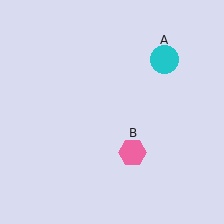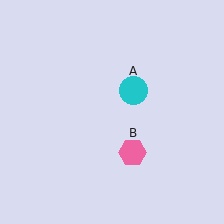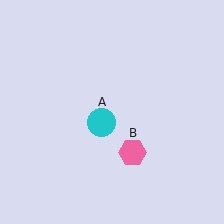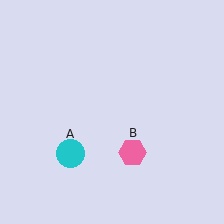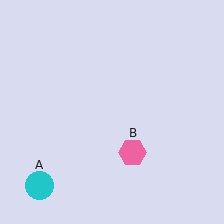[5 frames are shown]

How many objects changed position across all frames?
1 object changed position: cyan circle (object A).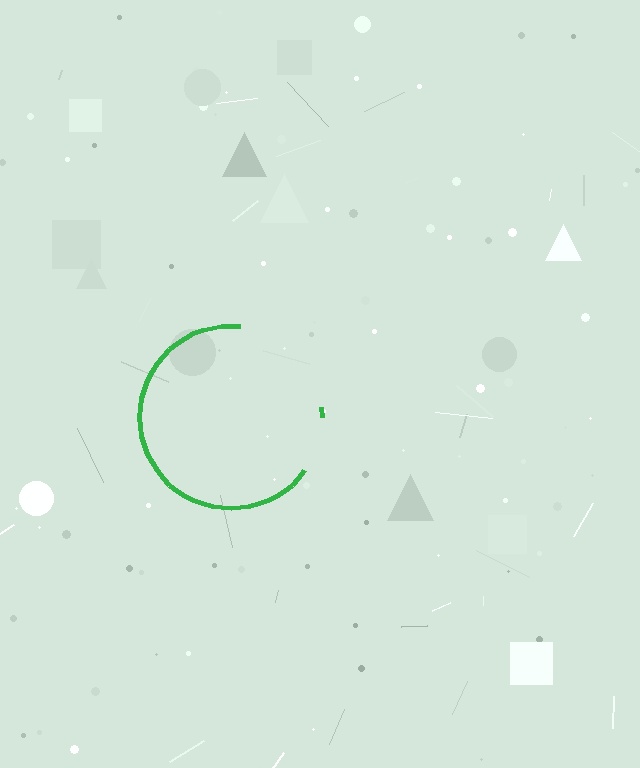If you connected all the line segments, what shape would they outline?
They would outline a circle.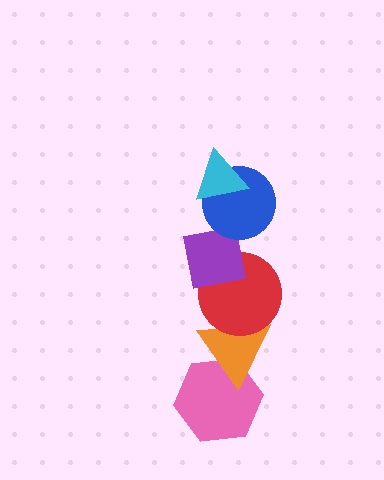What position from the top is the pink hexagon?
The pink hexagon is 6th from the top.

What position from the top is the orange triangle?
The orange triangle is 5th from the top.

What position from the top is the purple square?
The purple square is 3rd from the top.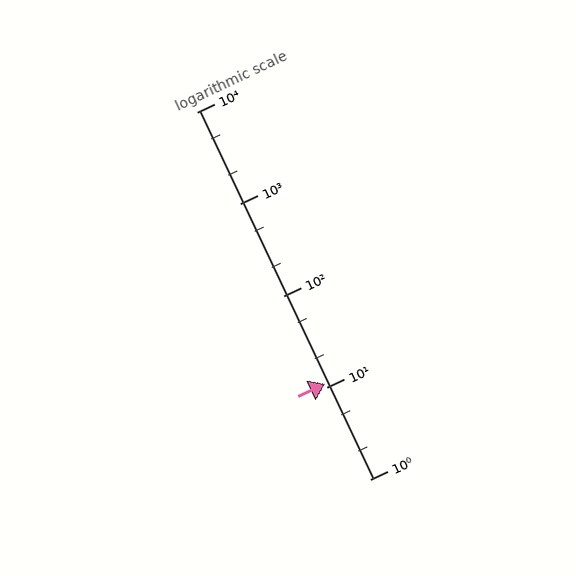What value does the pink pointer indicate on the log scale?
The pointer indicates approximately 11.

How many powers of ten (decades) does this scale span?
The scale spans 4 decades, from 1 to 10000.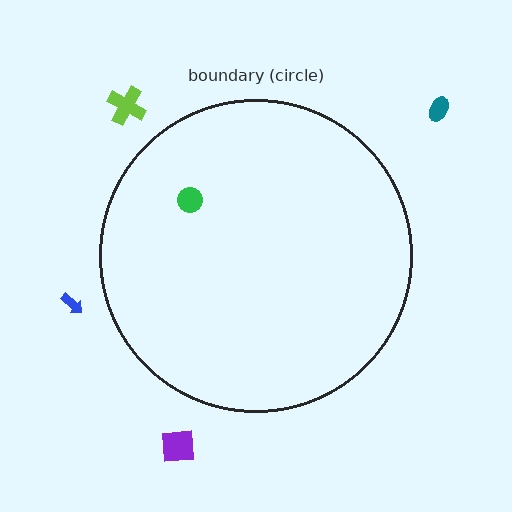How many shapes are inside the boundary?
1 inside, 4 outside.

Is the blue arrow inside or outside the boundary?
Outside.